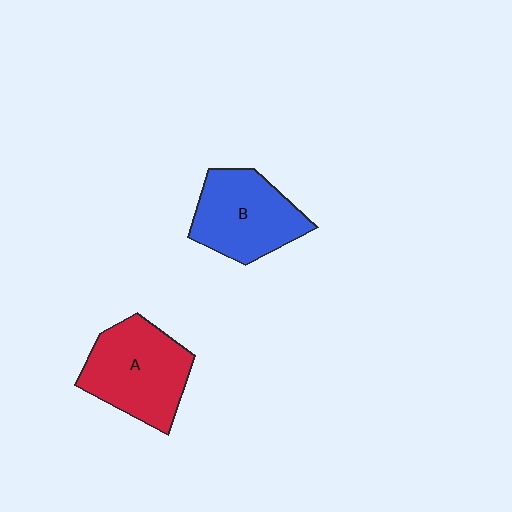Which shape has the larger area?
Shape A (red).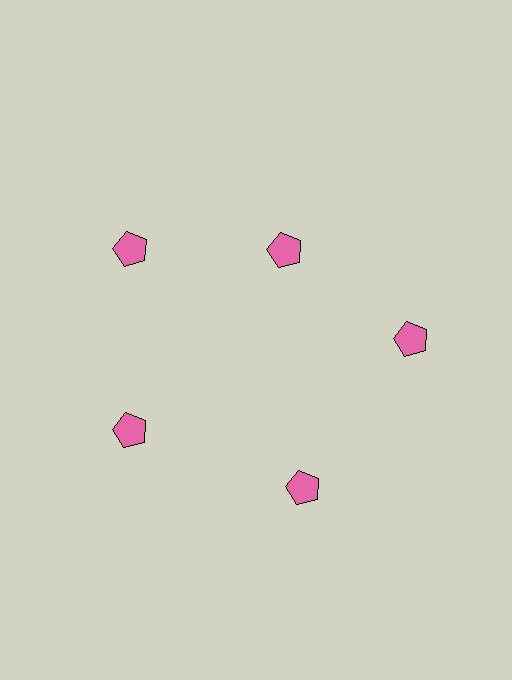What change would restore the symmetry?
The symmetry would be restored by moving it outward, back onto the ring so that all 5 pentagons sit at equal angles and equal distance from the center.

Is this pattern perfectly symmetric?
No. The 5 pink pentagons are arranged in a ring, but one element near the 1 o'clock position is pulled inward toward the center, breaking the 5-fold rotational symmetry.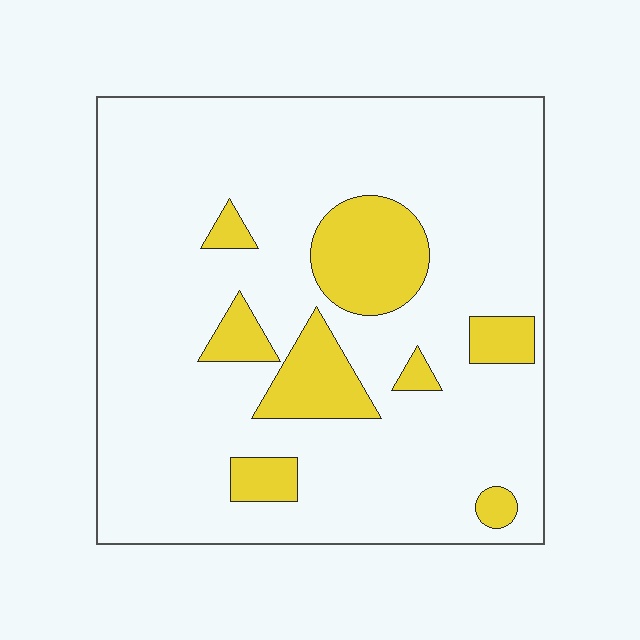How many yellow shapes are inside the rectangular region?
8.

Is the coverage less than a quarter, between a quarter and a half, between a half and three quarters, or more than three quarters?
Less than a quarter.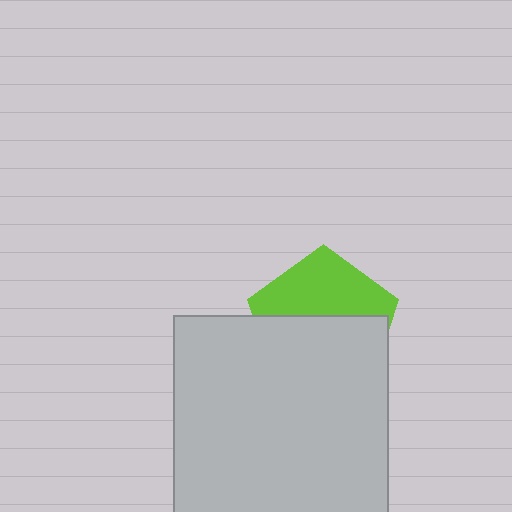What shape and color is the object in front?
The object in front is a light gray square.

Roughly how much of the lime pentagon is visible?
A small part of it is visible (roughly 43%).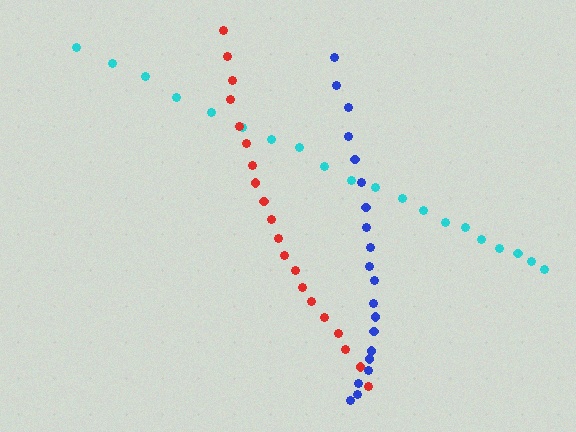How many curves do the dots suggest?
There are 3 distinct paths.